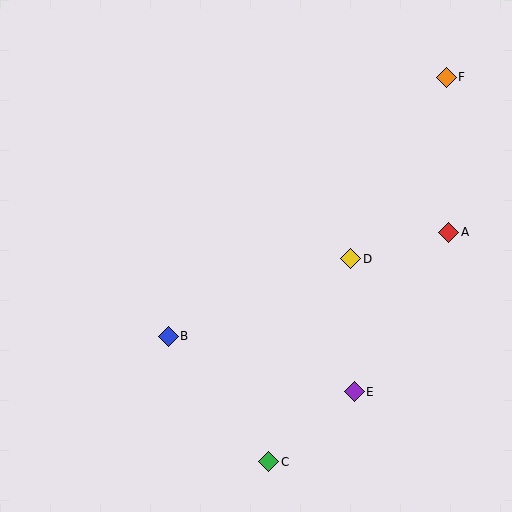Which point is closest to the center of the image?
Point D at (351, 259) is closest to the center.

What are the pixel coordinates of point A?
Point A is at (449, 232).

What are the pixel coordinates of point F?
Point F is at (446, 77).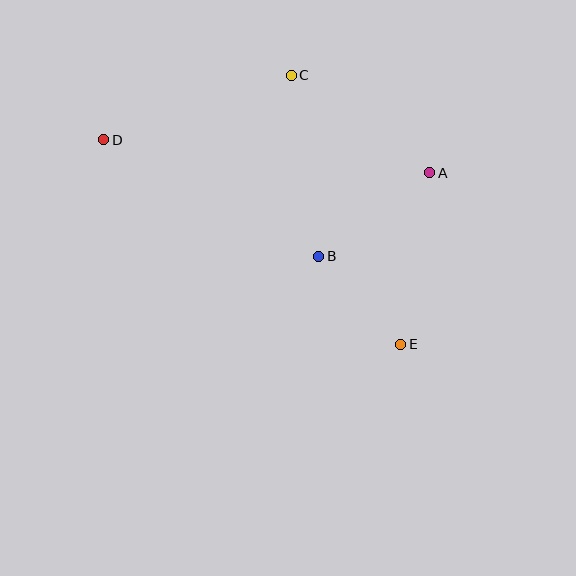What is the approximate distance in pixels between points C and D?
The distance between C and D is approximately 198 pixels.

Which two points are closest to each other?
Points B and E are closest to each other.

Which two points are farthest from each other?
Points D and E are farthest from each other.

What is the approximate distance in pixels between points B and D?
The distance between B and D is approximately 245 pixels.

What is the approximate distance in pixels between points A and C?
The distance between A and C is approximately 169 pixels.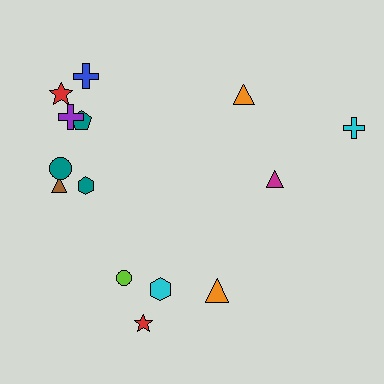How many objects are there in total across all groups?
There are 14 objects.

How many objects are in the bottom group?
There are 4 objects.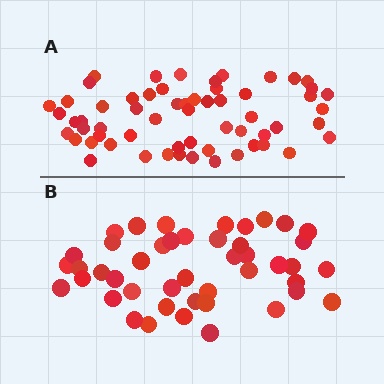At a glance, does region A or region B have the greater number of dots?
Region A (the top region) has more dots.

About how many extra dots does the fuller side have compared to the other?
Region A has approximately 15 more dots than region B.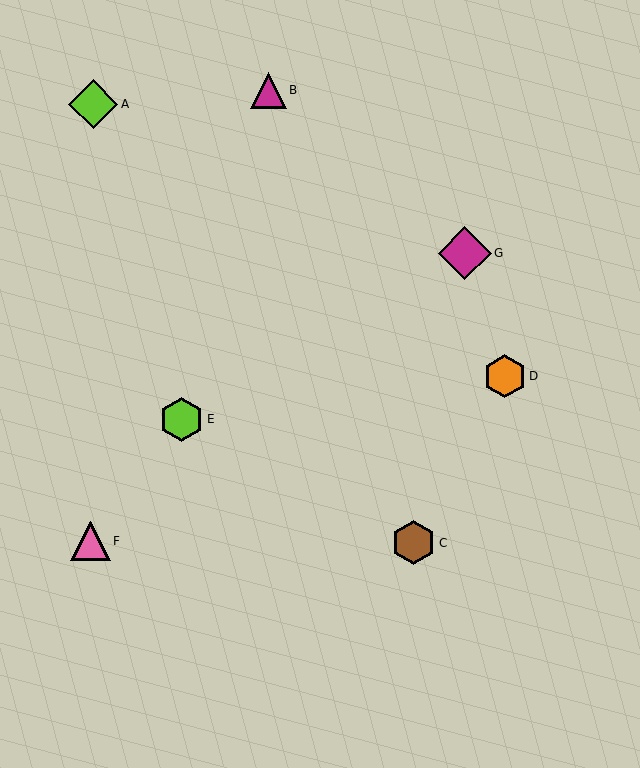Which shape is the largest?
The magenta diamond (labeled G) is the largest.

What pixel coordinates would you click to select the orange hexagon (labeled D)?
Click at (505, 376) to select the orange hexagon D.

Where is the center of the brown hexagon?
The center of the brown hexagon is at (414, 543).